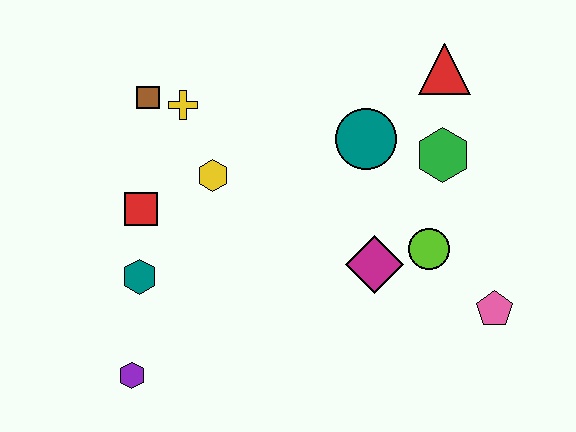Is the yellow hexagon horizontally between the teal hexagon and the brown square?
No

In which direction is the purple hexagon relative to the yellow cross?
The purple hexagon is below the yellow cross.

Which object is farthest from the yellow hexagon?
The pink pentagon is farthest from the yellow hexagon.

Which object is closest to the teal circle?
The green hexagon is closest to the teal circle.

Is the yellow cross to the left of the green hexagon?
Yes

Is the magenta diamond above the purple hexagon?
Yes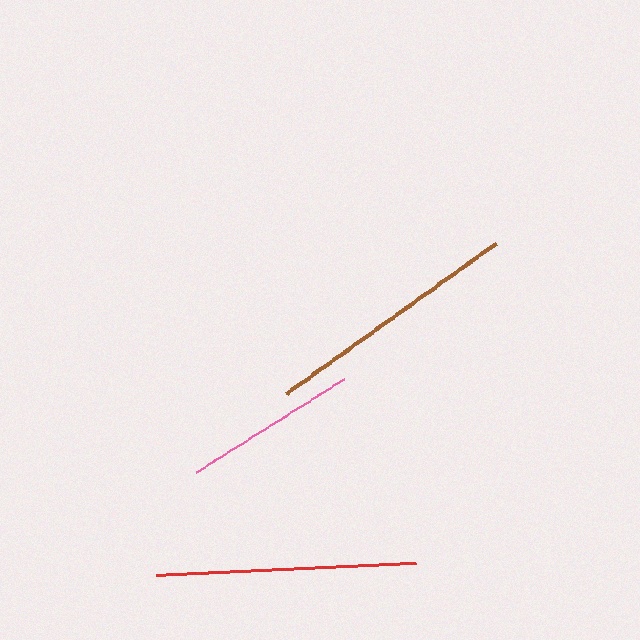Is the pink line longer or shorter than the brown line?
The brown line is longer than the pink line.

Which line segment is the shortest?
The pink line is the shortest at approximately 174 pixels.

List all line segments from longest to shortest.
From longest to shortest: red, brown, pink.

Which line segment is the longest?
The red line is the longest at approximately 260 pixels.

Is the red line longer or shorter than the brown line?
The red line is longer than the brown line.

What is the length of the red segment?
The red segment is approximately 260 pixels long.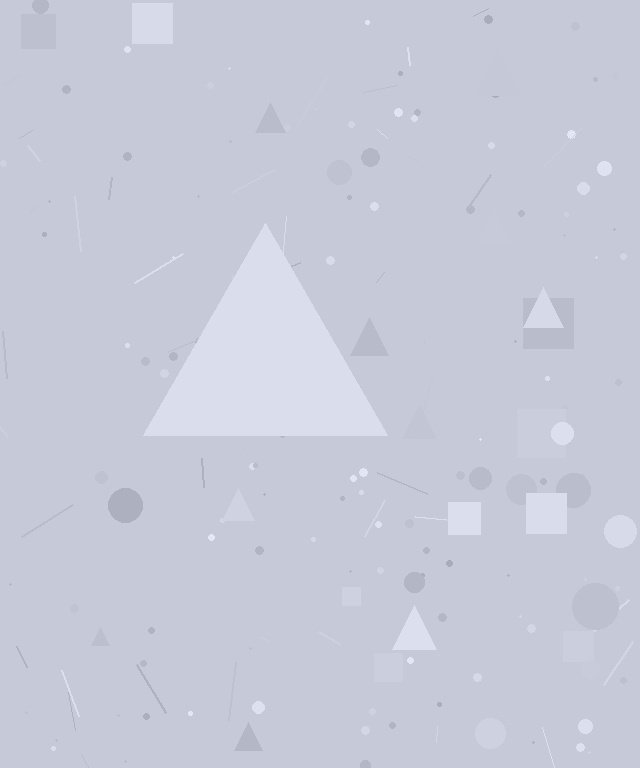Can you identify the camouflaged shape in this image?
The camouflaged shape is a triangle.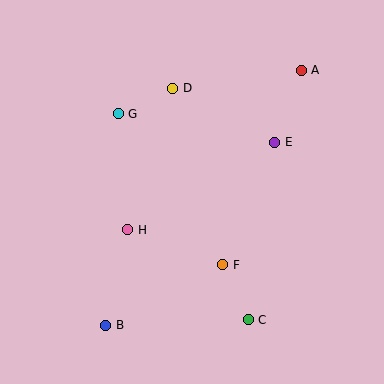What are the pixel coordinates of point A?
Point A is at (301, 70).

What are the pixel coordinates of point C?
Point C is at (248, 320).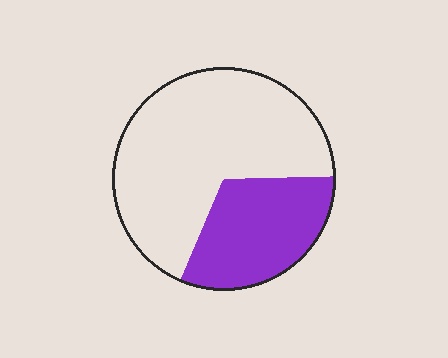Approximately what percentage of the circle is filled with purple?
Approximately 30%.